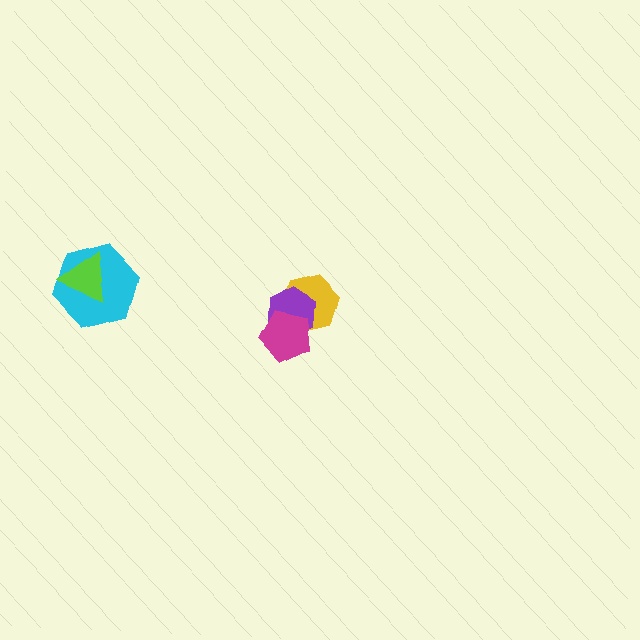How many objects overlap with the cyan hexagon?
1 object overlaps with the cyan hexagon.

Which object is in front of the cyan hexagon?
The lime triangle is in front of the cyan hexagon.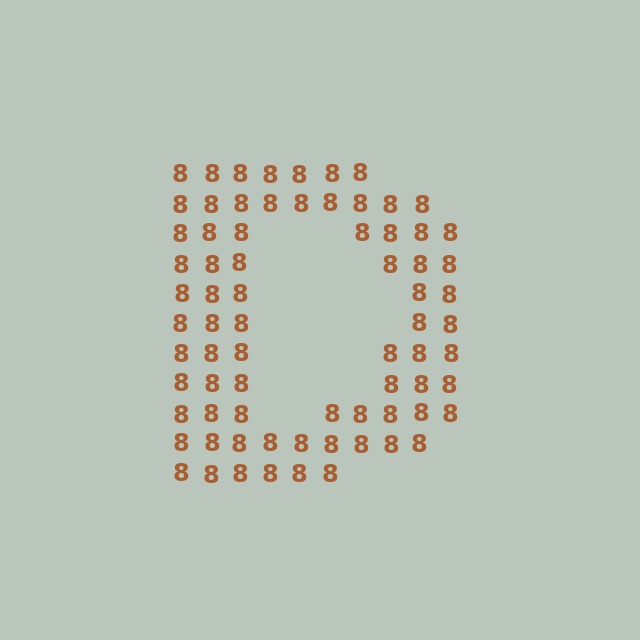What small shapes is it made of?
It is made of small digit 8's.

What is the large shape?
The large shape is the letter D.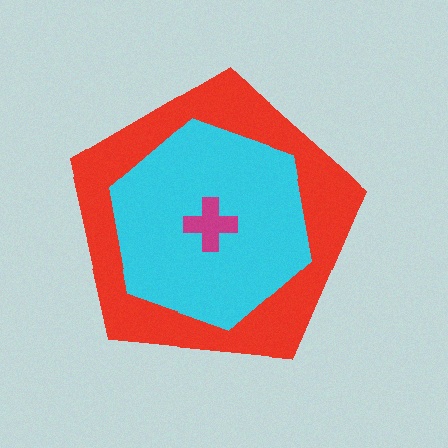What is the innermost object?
The magenta cross.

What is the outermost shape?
The red pentagon.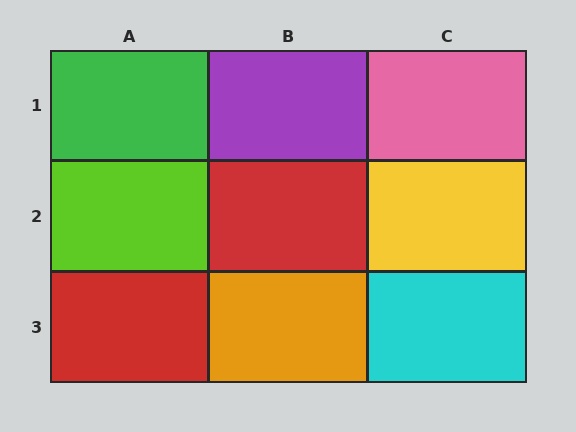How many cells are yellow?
1 cell is yellow.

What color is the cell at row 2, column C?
Yellow.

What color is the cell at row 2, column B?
Red.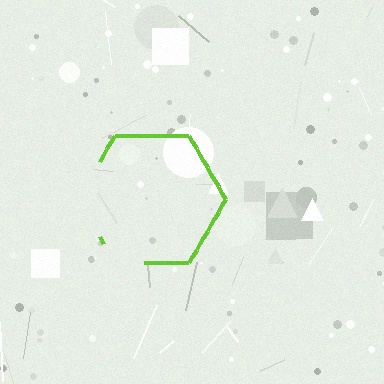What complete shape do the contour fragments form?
The contour fragments form a hexagon.